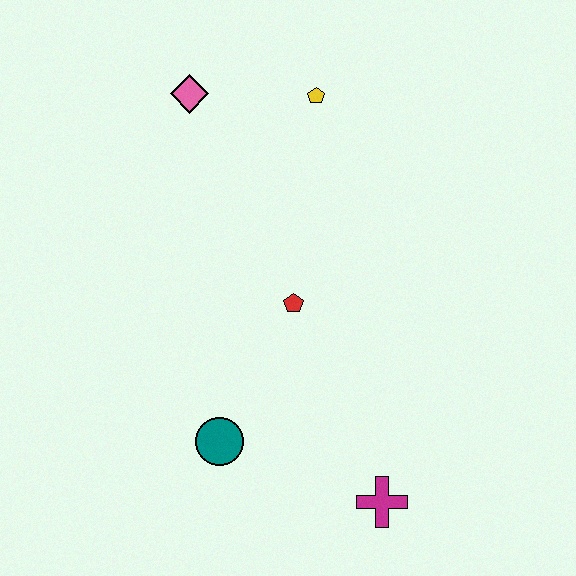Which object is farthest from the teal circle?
The yellow pentagon is farthest from the teal circle.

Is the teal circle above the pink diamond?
No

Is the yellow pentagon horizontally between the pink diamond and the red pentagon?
No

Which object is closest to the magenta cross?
The teal circle is closest to the magenta cross.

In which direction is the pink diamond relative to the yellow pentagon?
The pink diamond is to the left of the yellow pentagon.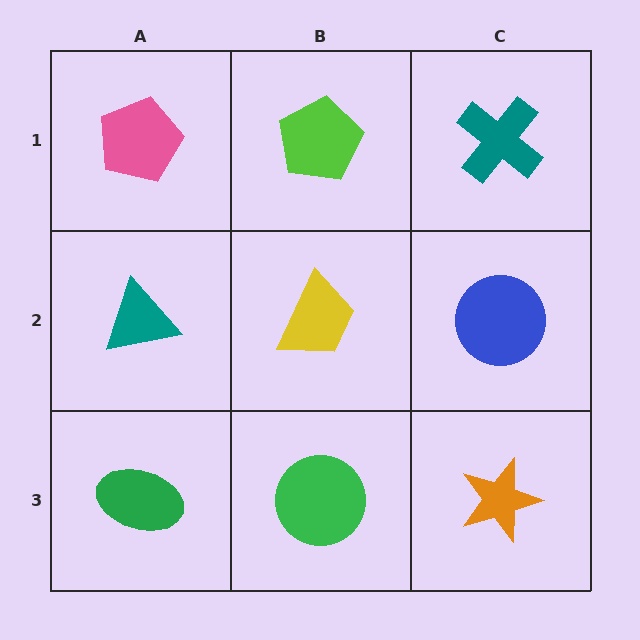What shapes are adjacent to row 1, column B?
A yellow trapezoid (row 2, column B), a pink pentagon (row 1, column A), a teal cross (row 1, column C).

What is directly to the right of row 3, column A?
A green circle.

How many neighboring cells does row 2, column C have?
3.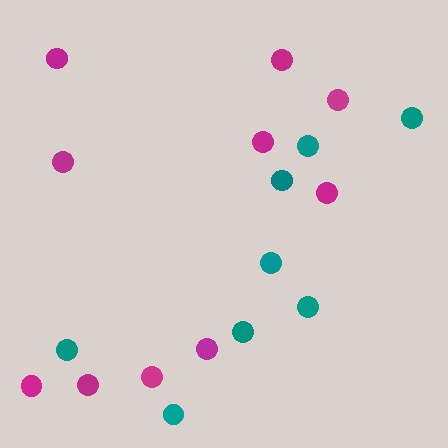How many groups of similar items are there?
There are 2 groups: one group of magenta circles (10) and one group of teal circles (8).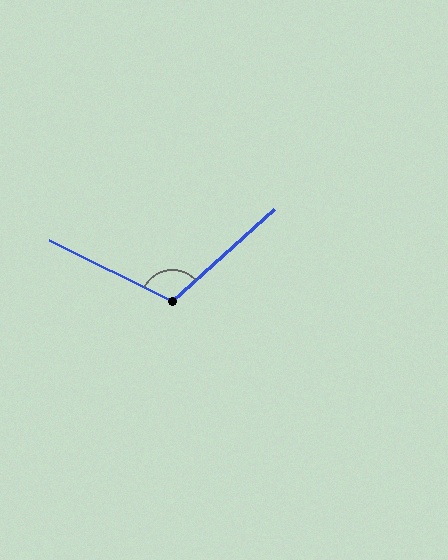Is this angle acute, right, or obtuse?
It is obtuse.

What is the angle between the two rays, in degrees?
Approximately 111 degrees.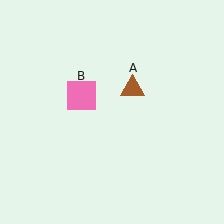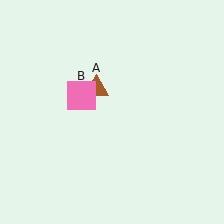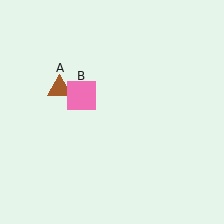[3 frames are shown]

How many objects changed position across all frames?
1 object changed position: brown triangle (object A).